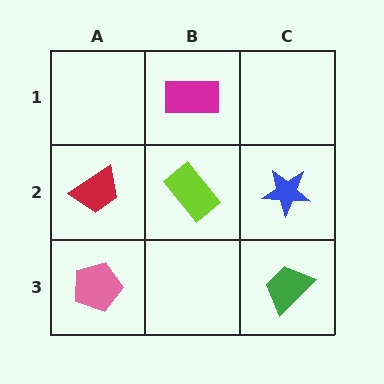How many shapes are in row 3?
2 shapes.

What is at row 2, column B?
A lime rectangle.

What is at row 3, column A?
A pink pentagon.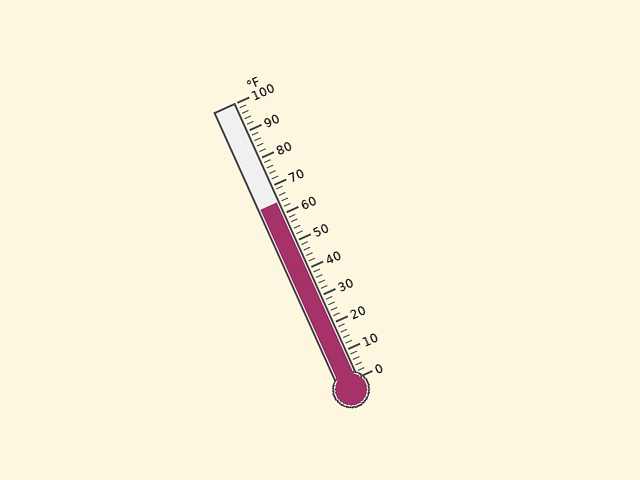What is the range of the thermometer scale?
The thermometer scale ranges from 0°F to 100°F.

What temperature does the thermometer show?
The thermometer shows approximately 64°F.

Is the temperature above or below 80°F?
The temperature is below 80°F.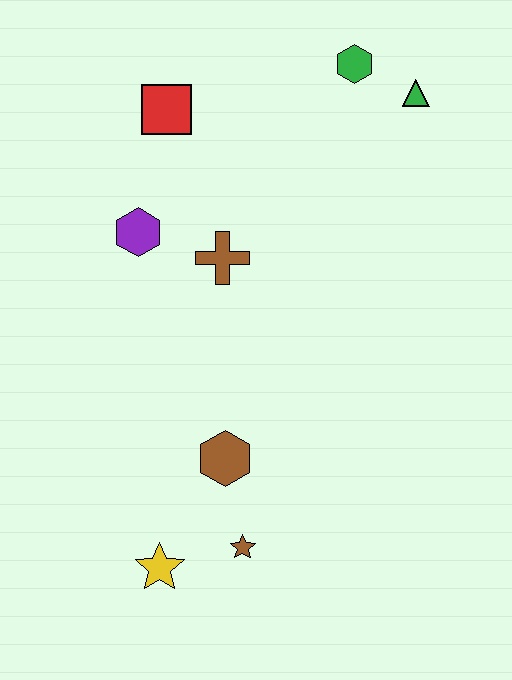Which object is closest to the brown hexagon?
The brown star is closest to the brown hexagon.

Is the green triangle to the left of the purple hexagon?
No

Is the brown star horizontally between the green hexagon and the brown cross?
Yes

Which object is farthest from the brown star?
The green hexagon is farthest from the brown star.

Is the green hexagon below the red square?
No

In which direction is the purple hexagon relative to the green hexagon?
The purple hexagon is to the left of the green hexagon.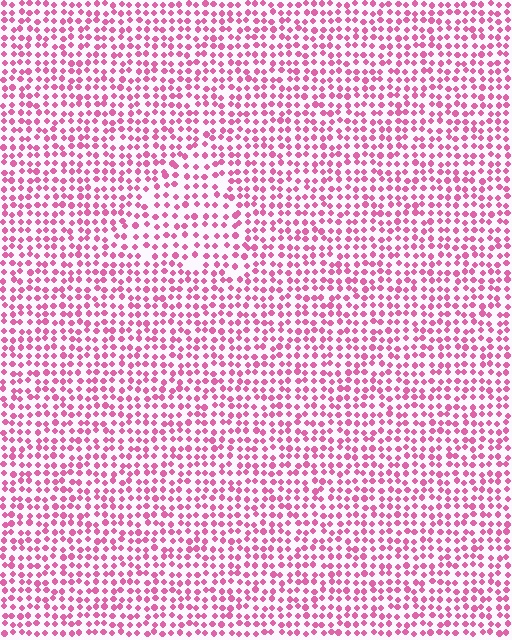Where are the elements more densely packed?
The elements are more densely packed outside the triangle boundary.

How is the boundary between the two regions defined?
The boundary is defined by a change in element density (approximately 1.4x ratio). All elements are the same color, size, and shape.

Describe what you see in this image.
The image contains small pink elements arranged at two different densities. A triangle-shaped region is visible where the elements are less densely packed than the surrounding area.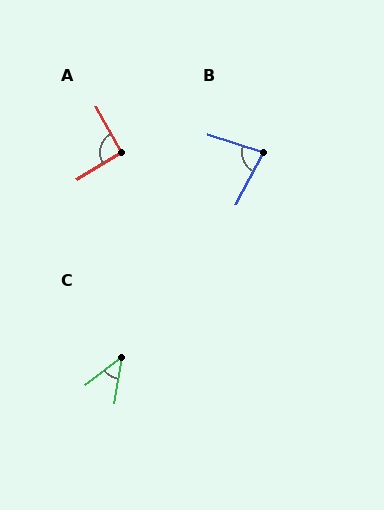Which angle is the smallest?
C, at approximately 44 degrees.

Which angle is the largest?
A, at approximately 92 degrees.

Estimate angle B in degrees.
Approximately 80 degrees.